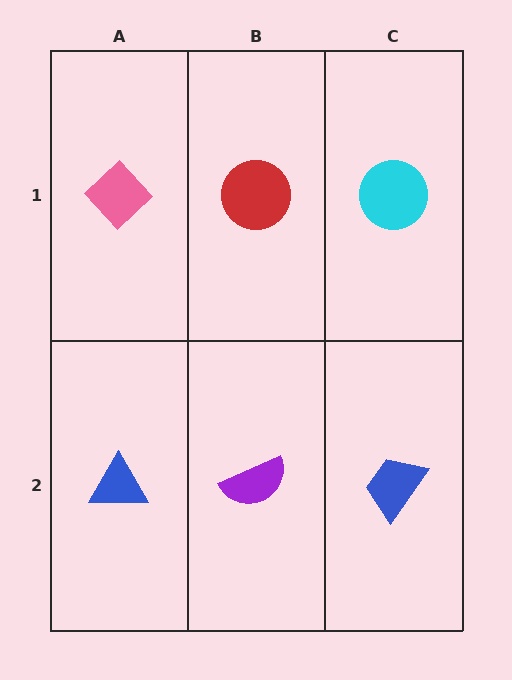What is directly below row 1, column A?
A blue triangle.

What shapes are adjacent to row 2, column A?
A pink diamond (row 1, column A), a purple semicircle (row 2, column B).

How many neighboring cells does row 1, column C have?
2.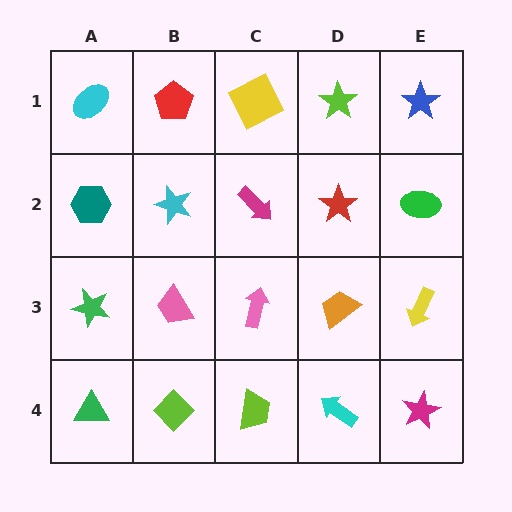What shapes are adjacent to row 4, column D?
An orange trapezoid (row 3, column D), a lime trapezoid (row 4, column C), a magenta star (row 4, column E).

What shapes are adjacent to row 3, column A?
A teal hexagon (row 2, column A), a green triangle (row 4, column A), a pink trapezoid (row 3, column B).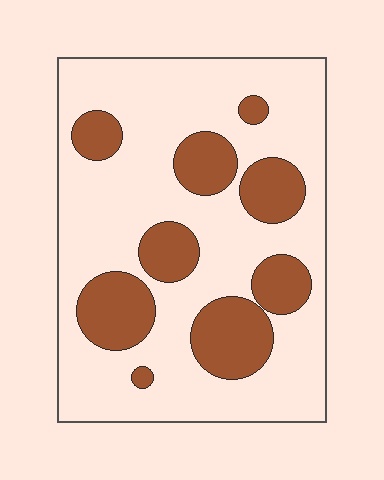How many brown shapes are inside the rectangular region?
9.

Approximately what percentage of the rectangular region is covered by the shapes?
Approximately 25%.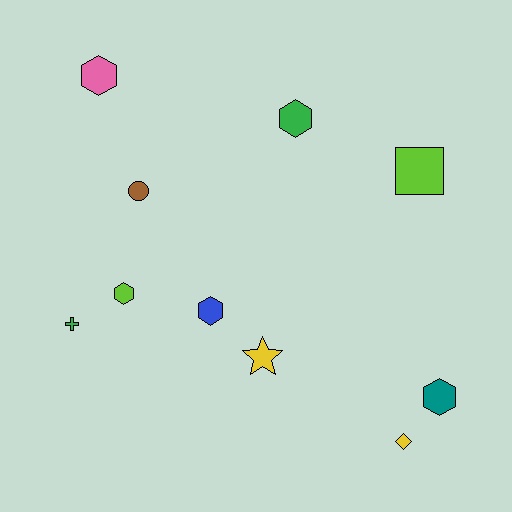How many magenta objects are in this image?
There are no magenta objects.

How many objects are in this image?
There are 10 objects.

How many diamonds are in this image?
There is 1 diamond.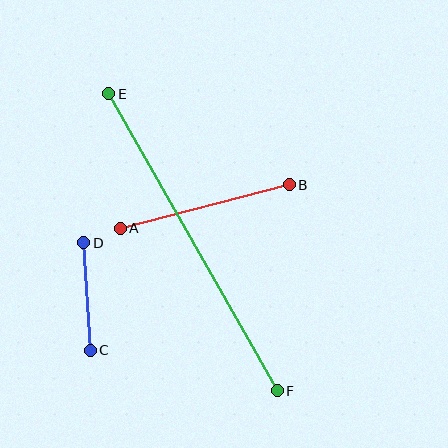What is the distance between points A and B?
The distance is approximately 175 pixels.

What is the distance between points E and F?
The distance is approximately 342 pixels.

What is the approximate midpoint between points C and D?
The midpoint is at approximately (87, 297) pixels.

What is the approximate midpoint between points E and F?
The midpoint is at approximately (193, 242) pixels.